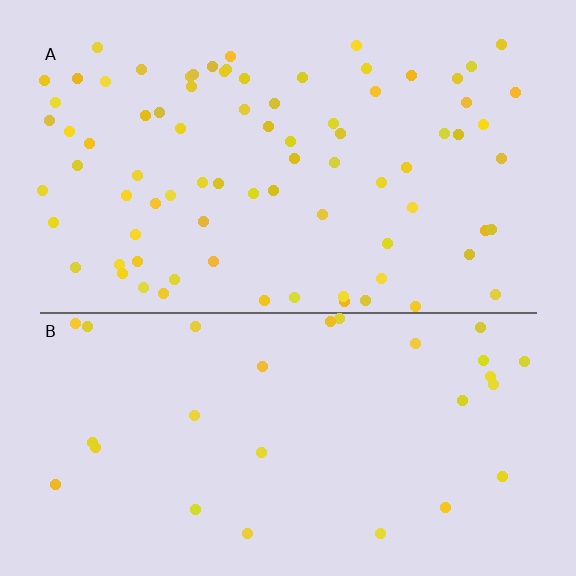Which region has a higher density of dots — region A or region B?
A (the top).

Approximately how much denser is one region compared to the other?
Approximately 2.8× — region A over region B.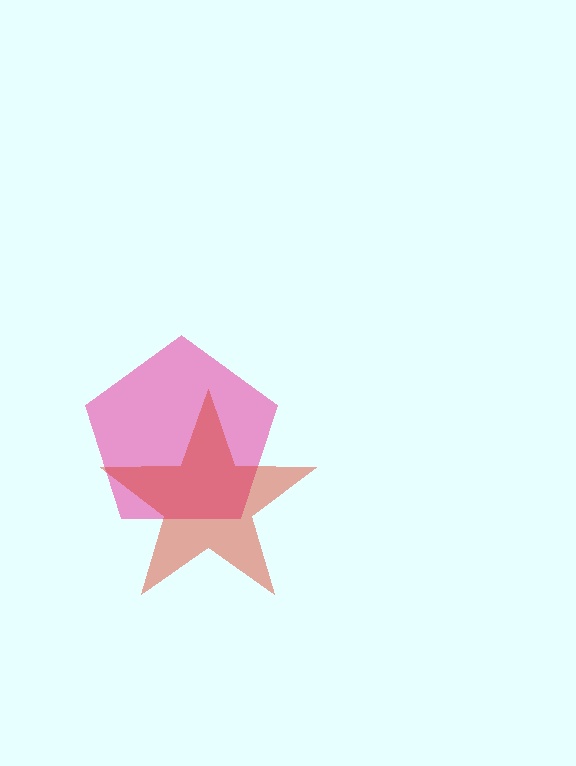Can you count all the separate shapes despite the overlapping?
Yes, there are 2 separate shapes.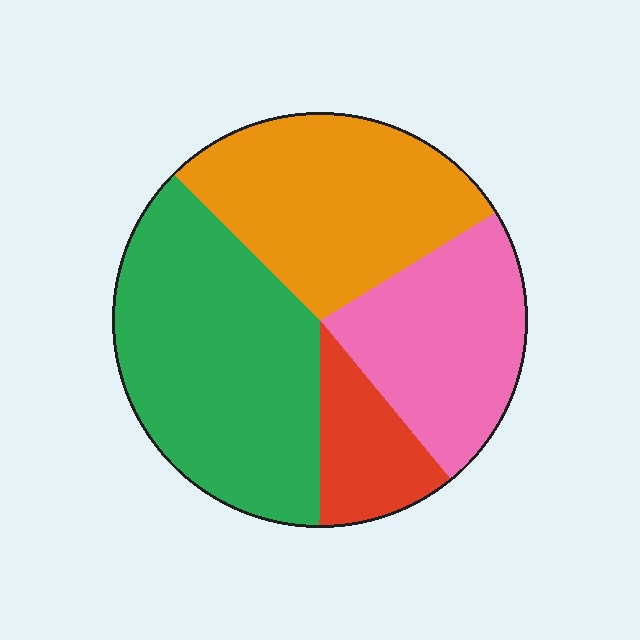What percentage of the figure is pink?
Pink covers about 25% of the figure.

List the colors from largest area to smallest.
From largest to smallest: green, orange, pink, red.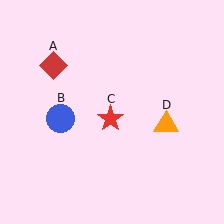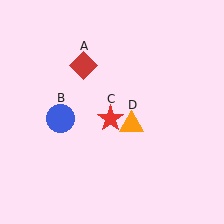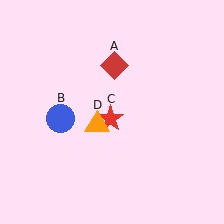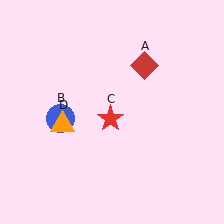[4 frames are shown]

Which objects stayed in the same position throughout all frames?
Blue circle (object B) and red star (object C) remained stationary.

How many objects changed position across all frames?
2 objects changed position: red diamond (object A), orange triangle (object D).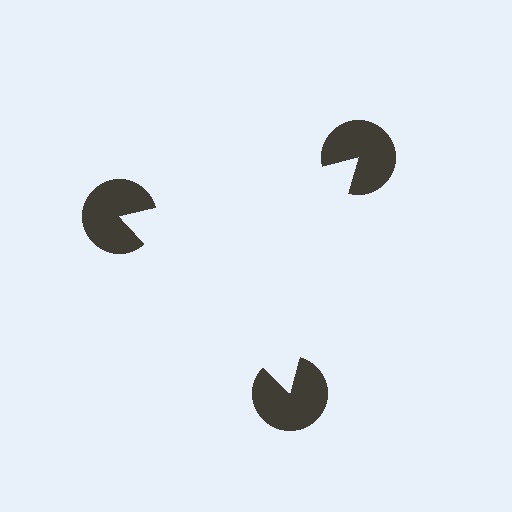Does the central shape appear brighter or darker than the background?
It typically appears slightly brighter than the background, even though no actual brightness change is drawn.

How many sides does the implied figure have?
3 sides.